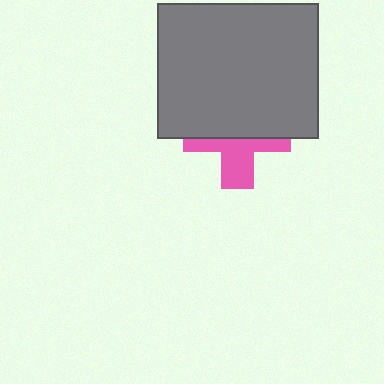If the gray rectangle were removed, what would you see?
You would see the complete pink cross.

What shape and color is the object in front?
The object in front is a gray rectangle.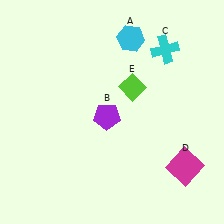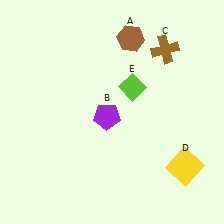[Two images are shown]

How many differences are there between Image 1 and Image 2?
There are 3 differences between the two images.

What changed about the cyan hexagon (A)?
In Image 1, A is cyan. In Image 2, it changed to brown.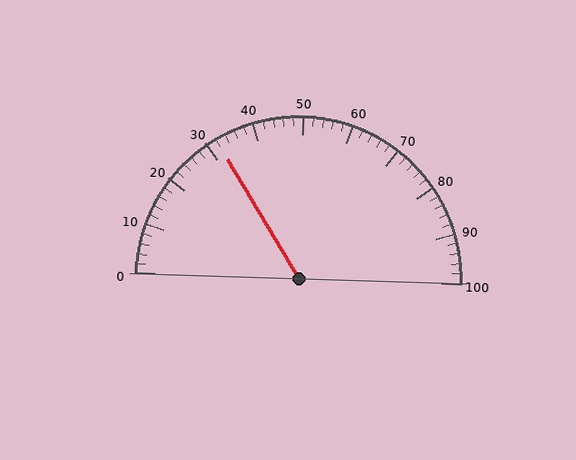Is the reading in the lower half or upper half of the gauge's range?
The reading is in the lower half of the range (0 to 100).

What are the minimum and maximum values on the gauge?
The gauge ranges from 0 to 100.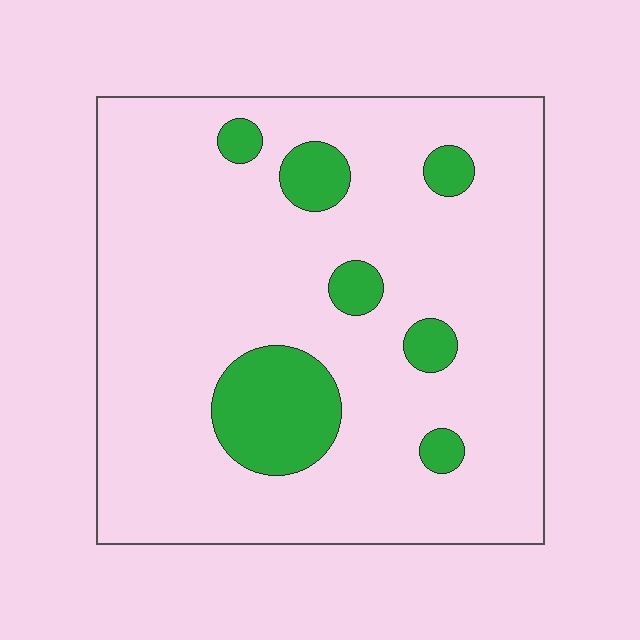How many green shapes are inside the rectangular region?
7.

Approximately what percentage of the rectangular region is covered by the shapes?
Approximately 15%.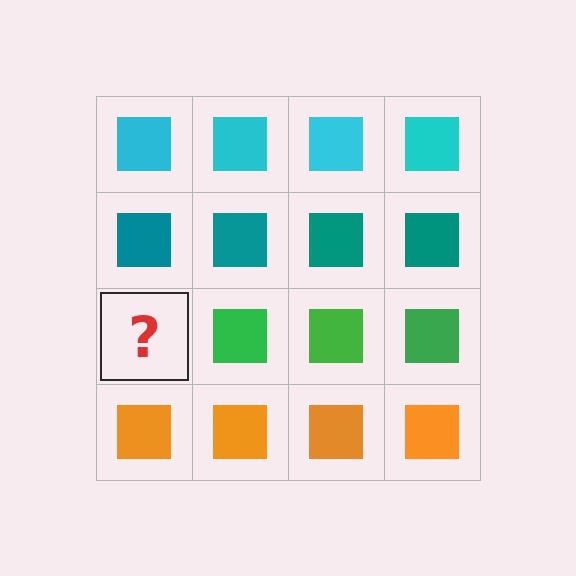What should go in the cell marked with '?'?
The missing cell should contain a green square.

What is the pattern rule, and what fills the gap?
The rule is that each row has a consistent color. The gap should be filled with a green square.